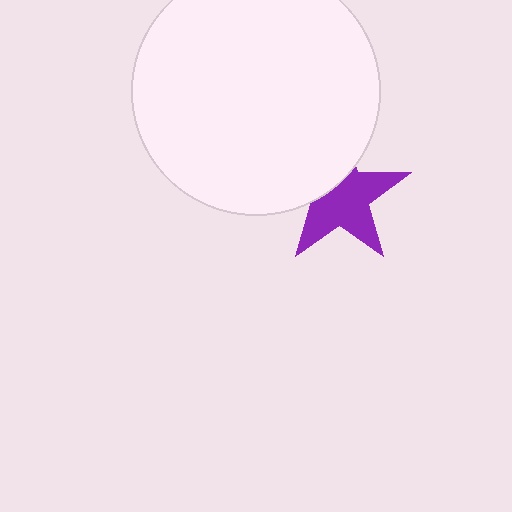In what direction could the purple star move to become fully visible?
The purple star could move down. That would shift it out from behind the white circle entirely.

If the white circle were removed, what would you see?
You would see the complete purple star.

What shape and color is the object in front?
The object in front is a white circle.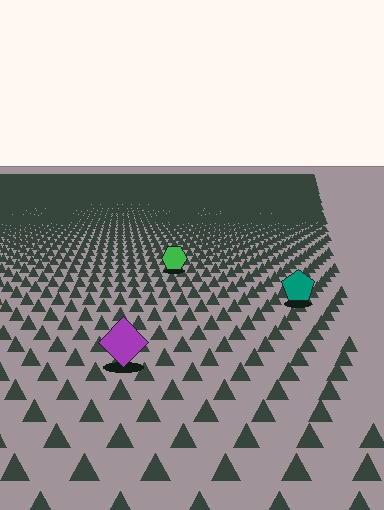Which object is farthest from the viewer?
The green hexagon is farthest from the viewer. It appears smaller and the ground texture around it is denser.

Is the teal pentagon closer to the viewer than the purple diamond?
No. The purple diamond is closer — you can tell from the texture gradient: the ground texture is coarser near it.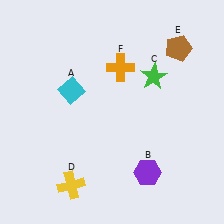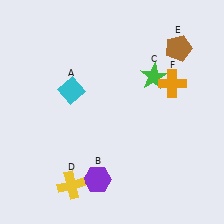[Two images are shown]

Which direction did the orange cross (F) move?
The orange cross (F) moved right.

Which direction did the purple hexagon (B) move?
The purple hexagon (B) moved left.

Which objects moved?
The objects that moved are: the purple hexagon (B), the orange cross (F).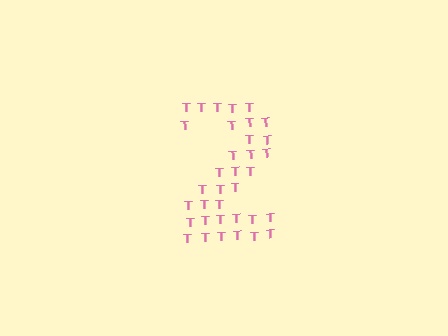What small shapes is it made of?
It is made of small letter T's.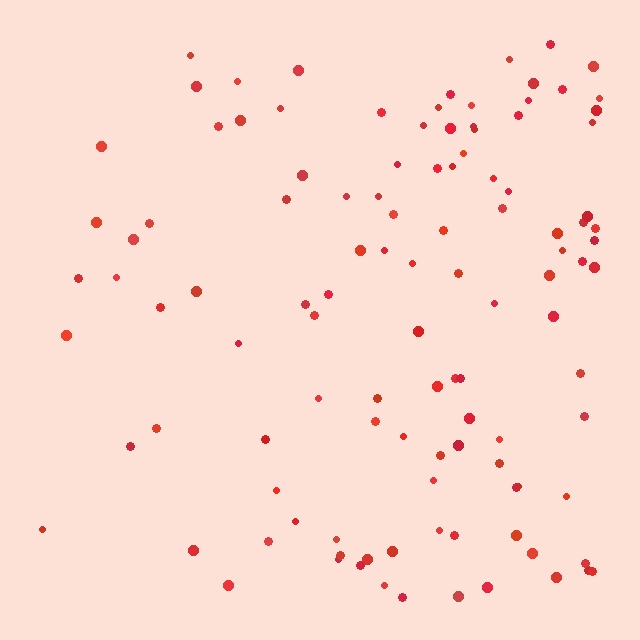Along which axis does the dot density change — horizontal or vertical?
Horizontal.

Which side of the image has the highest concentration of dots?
The right.